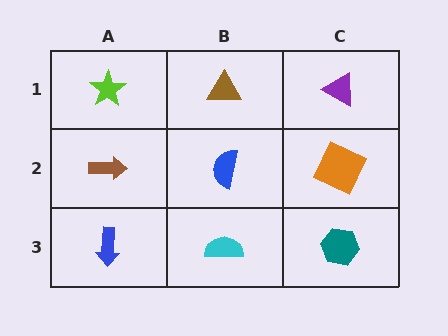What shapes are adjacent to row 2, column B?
A brown triangle (row 1, column B), a cyan semicircle (row 3, column B), a brown arrow (row 2, column A), an orange square (row 2, column C).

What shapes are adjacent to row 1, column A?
A brown arrow (row 2, column A), a brown triangle (row 1, column B).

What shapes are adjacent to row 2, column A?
A lime star (row 1, column A), a blue arrow (row 3, column A), a blue semicircle (row 2, column B).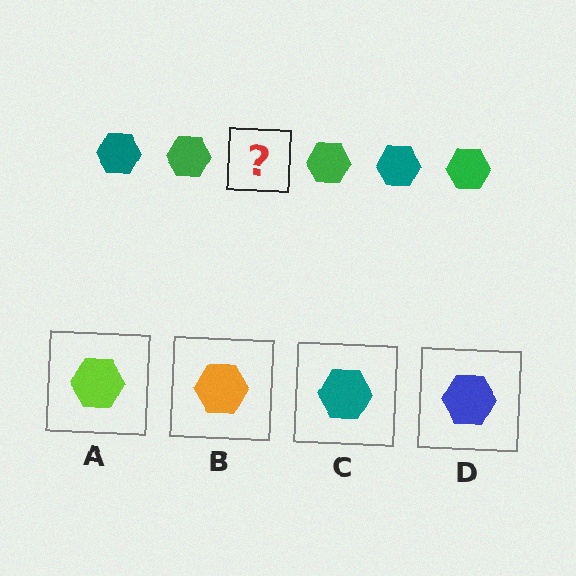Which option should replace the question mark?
Option C.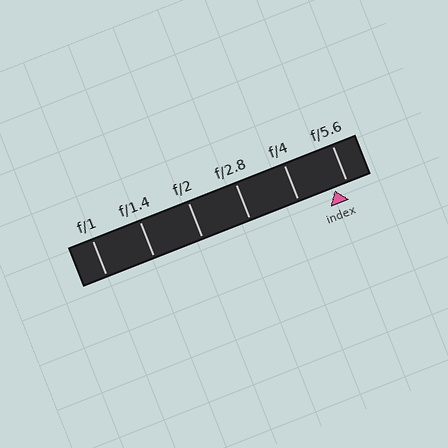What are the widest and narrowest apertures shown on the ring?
The widest aperture shown is f/1 and the narrowest is f/5.6.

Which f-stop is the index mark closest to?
The index mark is closest to f/5.6.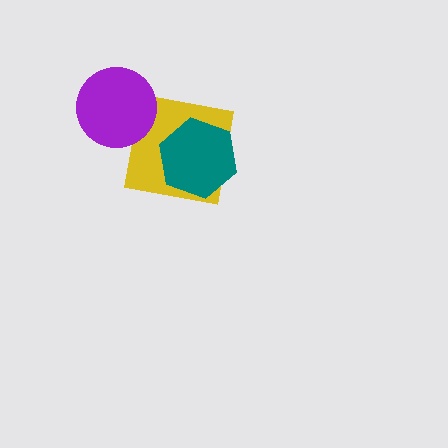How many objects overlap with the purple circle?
1 object overlaps with the purple circle.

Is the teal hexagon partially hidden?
No, no other shape covers it.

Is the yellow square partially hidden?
Yes, it is partially covered by another shape.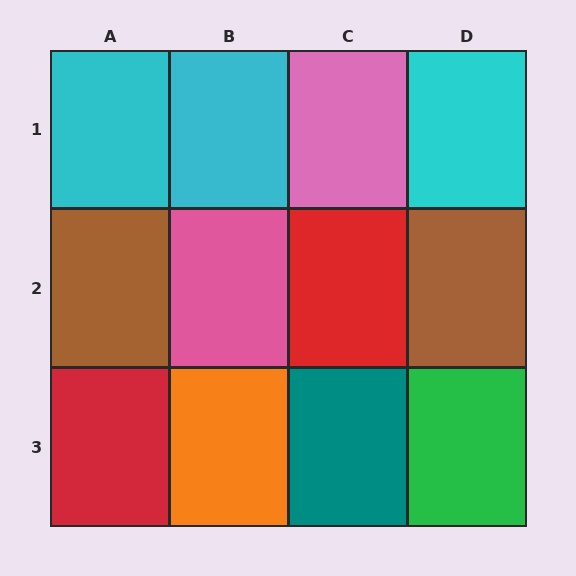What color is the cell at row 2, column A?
Brown.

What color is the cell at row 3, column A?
Red.